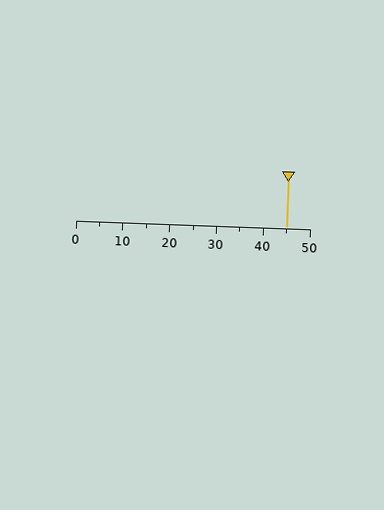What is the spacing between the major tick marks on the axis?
The major ticks are spaced 10 apart.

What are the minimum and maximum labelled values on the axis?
The axis runs from 0 to 50.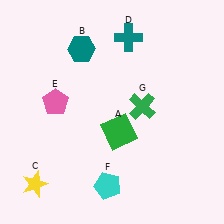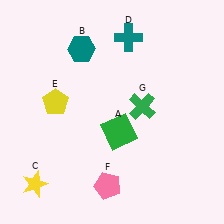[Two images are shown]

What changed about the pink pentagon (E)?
In Image 1, E is pink. In Image 2, it changed to yellow.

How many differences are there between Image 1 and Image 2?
There are 2 differences between the two images.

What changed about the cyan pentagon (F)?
In Image 1, F is cyan. In Image 2, it changed to pink.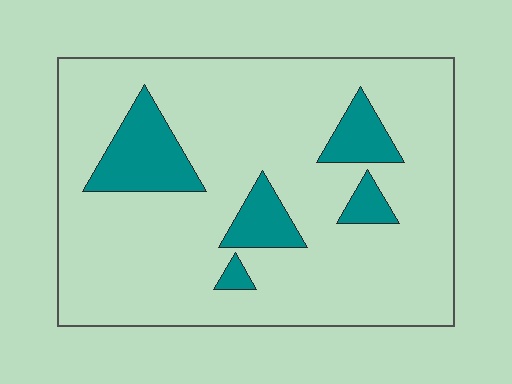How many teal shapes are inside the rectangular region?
5.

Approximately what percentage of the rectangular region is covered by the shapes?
Approximately 15%.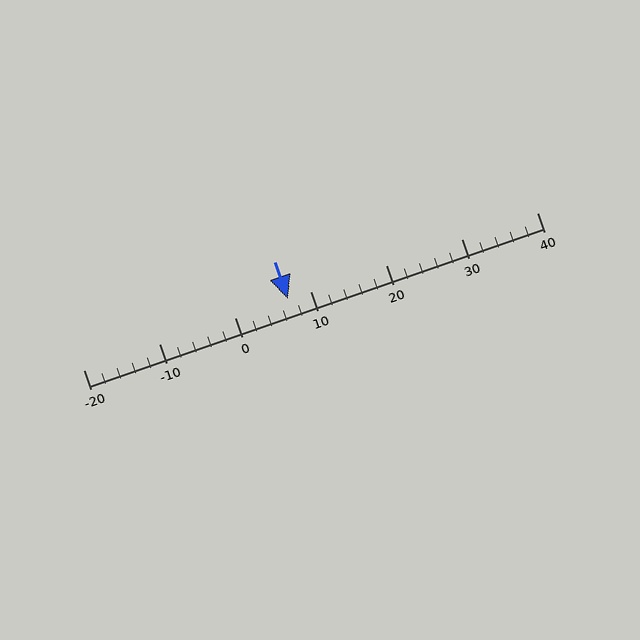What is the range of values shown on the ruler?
The ruler shows values from -20 to 40.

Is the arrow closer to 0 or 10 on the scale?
The arrow is closer to 10.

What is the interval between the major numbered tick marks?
The major tick marks are spaced 10 units apart.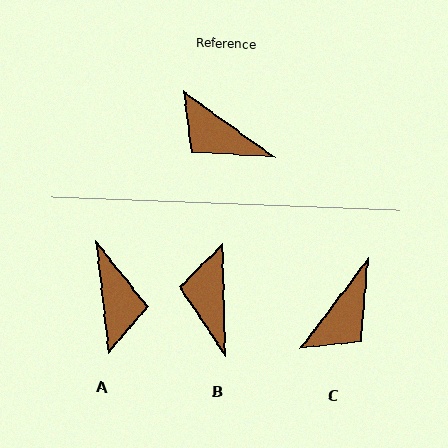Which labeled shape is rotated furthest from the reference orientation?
A, about 132 degrees away.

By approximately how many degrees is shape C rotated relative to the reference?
Approximately 89 degrees counter-clockwise.